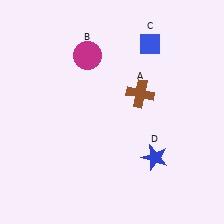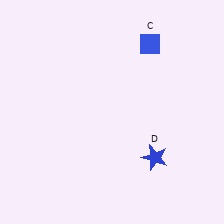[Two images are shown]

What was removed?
The magenta circle (B), the brown cross (A) were removed in Image 2.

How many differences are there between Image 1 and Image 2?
There are 2 differences between the two images.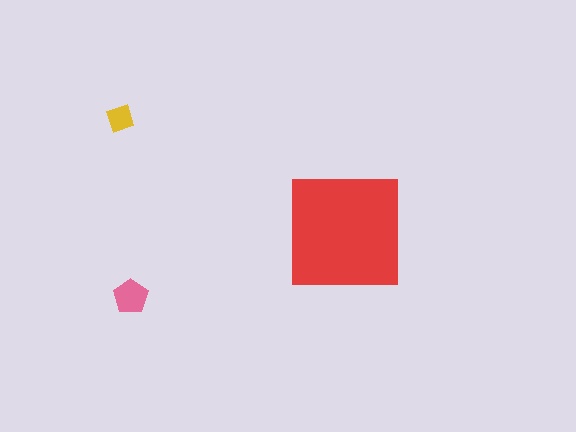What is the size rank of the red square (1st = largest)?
1st.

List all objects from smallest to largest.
The yellow diamond, the pink pentagon, the red square.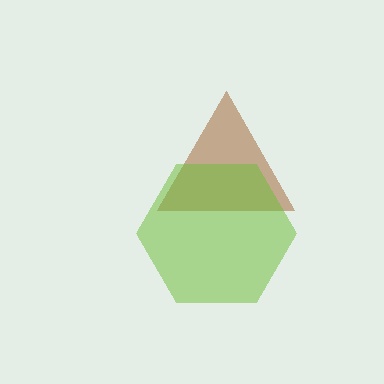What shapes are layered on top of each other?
The layered shapes are: a brown triangle, a lime hexagon.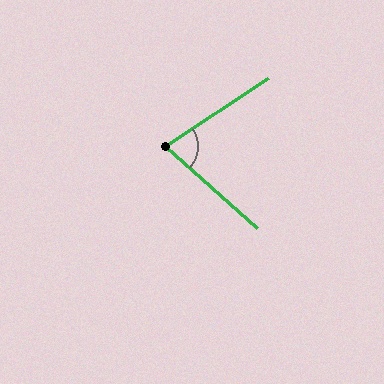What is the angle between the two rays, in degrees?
Approximately 76 degrees.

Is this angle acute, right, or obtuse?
It is acute.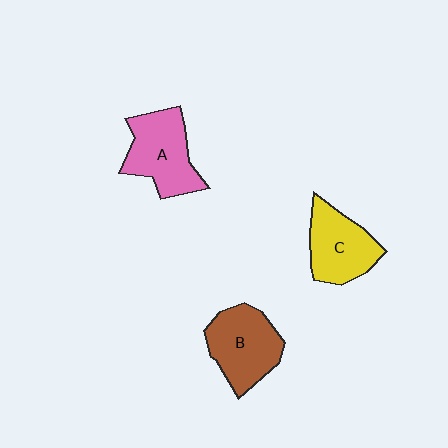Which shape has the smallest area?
Shape C (yellow).